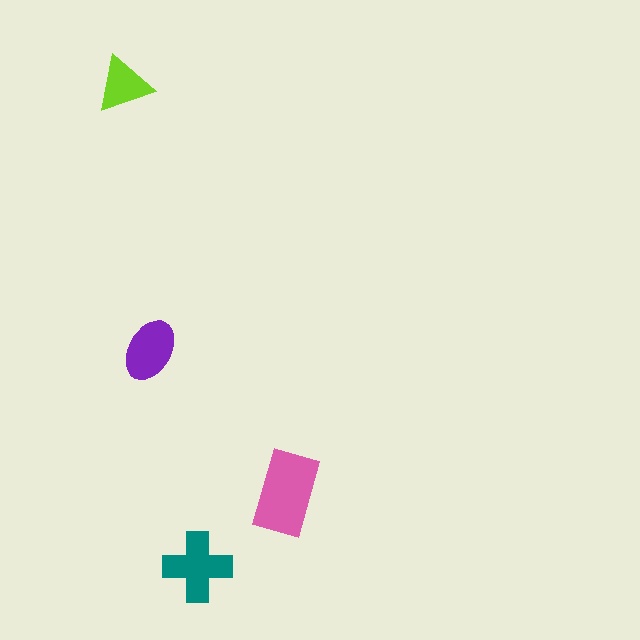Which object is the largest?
The pink rectangle.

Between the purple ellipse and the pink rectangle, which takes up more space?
The pink rectangle.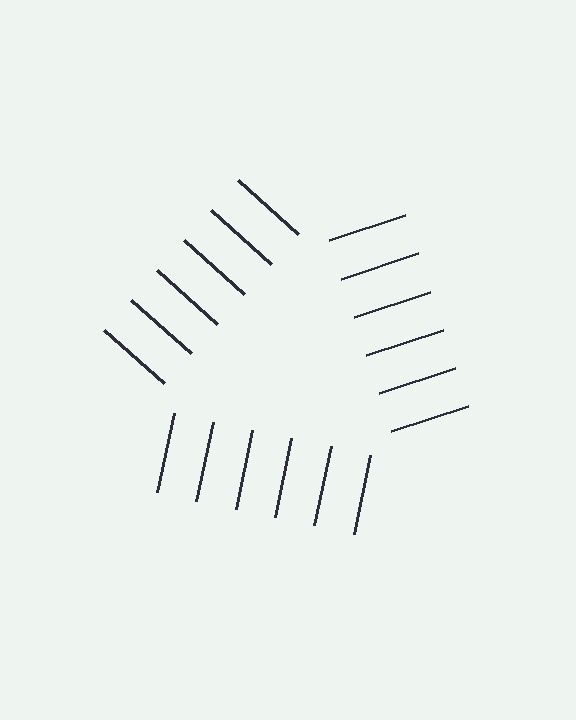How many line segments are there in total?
18 — 6 along each of the 3 edges.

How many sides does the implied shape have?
3 sides — the line-ends trace a triangle.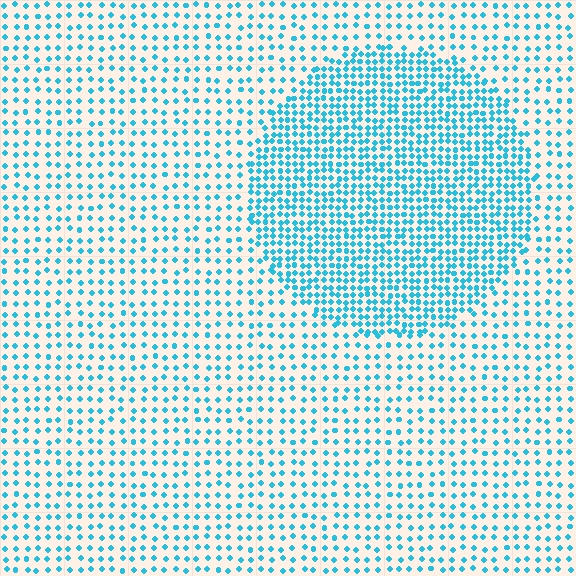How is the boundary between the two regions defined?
The boundary is defined by a change in element density (approximately 2.1x ratio). All elements are the same color, size, and shape.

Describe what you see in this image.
The image contains small cyan elements arranged at two different densities. A circle-shaped region is visible where the elements are more densely packed than the surrounding area.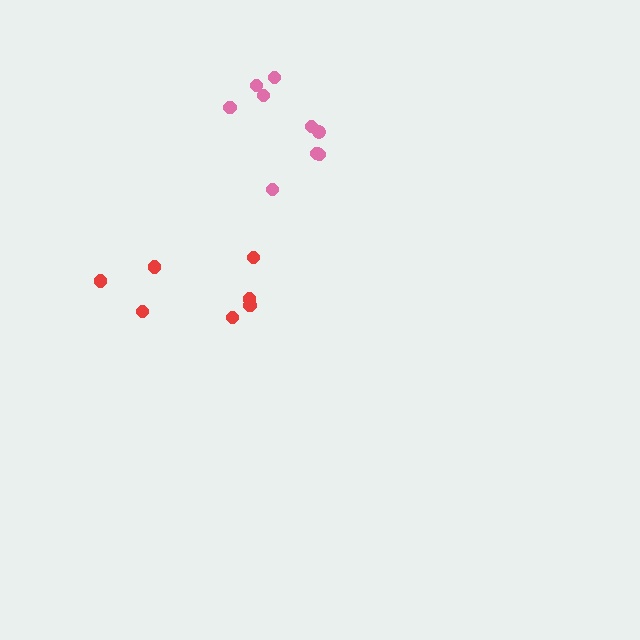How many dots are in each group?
Group 1: 9 dots, Group 2: 7 dots (16 total).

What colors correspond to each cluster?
The clusters are colored: pink, red.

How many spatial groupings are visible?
There are 2 spatial groupings.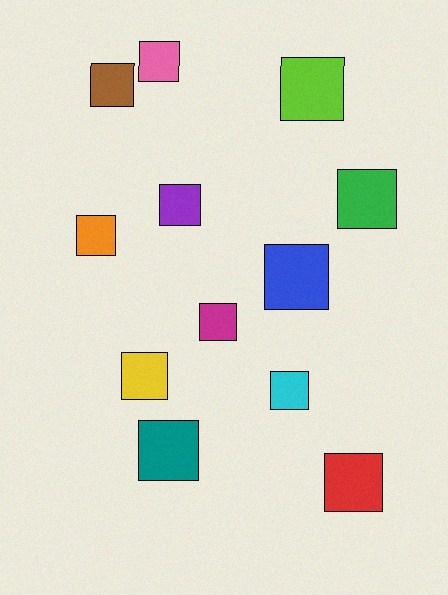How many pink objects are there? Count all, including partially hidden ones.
There is 1 pink object.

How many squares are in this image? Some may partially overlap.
There are 12 squares.